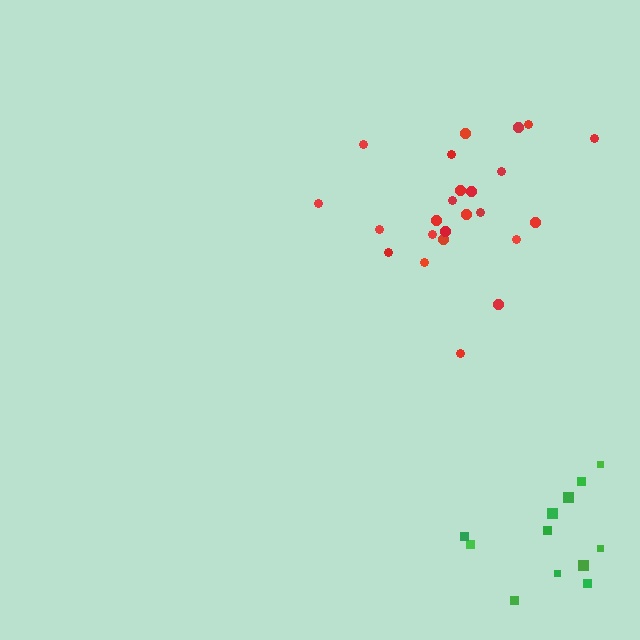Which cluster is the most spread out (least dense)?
Green.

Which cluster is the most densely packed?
Red.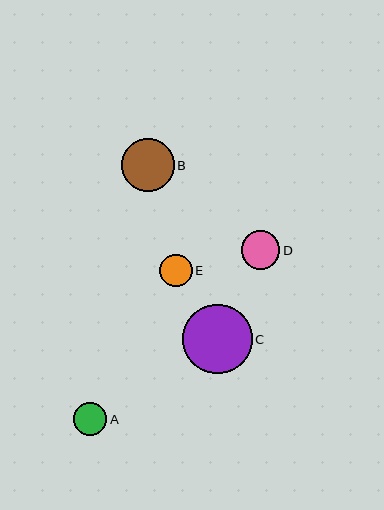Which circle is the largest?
Circle C is the largest with a size of approximately 70 pixels.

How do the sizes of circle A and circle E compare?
Circle A and circle E are approximately the same size.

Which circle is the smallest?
Circle E is the smallest with a size of approximately 33 pixels.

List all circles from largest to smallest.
From largest to smallest: C, B, D, A, E.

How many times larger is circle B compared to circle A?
Circle B is approximately 1.6 times the size of circle A.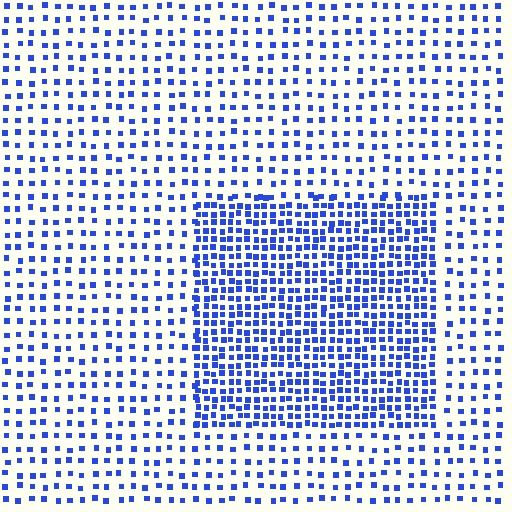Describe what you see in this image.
The image contains small blue elements arranged at two different densities. A rectangle-shaped region is visible where the elements are more densely packed than the surrounding area.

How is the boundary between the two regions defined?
The boundary is defined by a change in element density (approximately 2.3x ratio). All elements are the same color, size, and shape.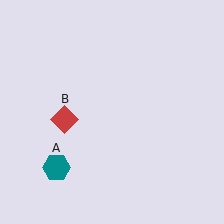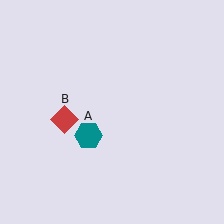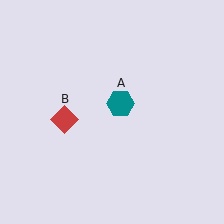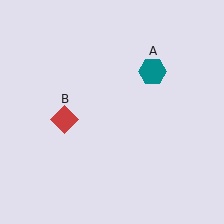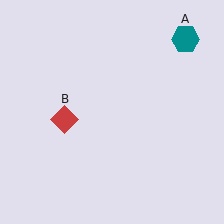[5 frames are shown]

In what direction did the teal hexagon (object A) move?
The teal hexagon (object A) moved up and to the right.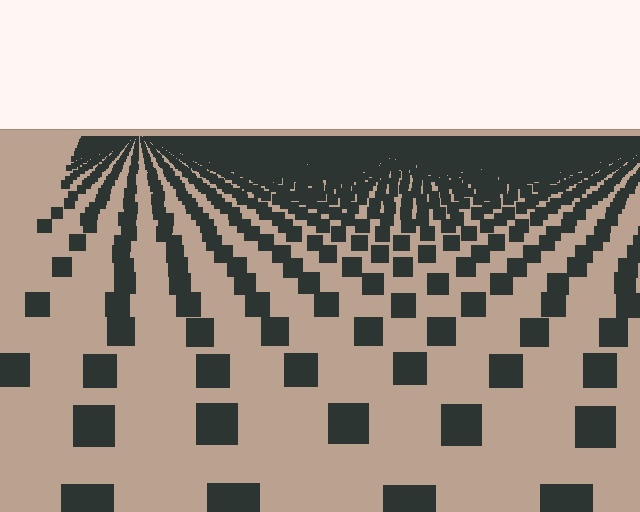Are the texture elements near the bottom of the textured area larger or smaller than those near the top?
Larger. Near the bottom, elements are closer to the viewer and appear at a bigger on-screen size.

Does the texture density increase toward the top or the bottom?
Density increases toward the top.